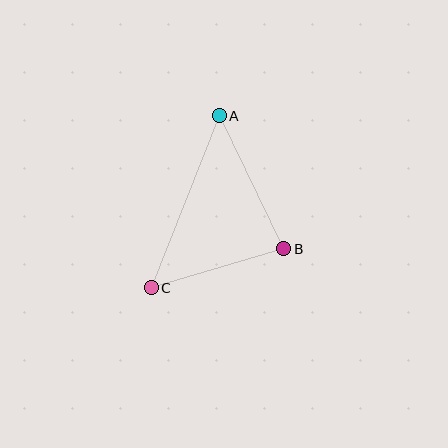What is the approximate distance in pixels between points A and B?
The distance between A and B is approximately 148 pixels.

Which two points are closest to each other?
Points B and C are closest to each other.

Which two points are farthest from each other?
Points A and C are farthest from each other.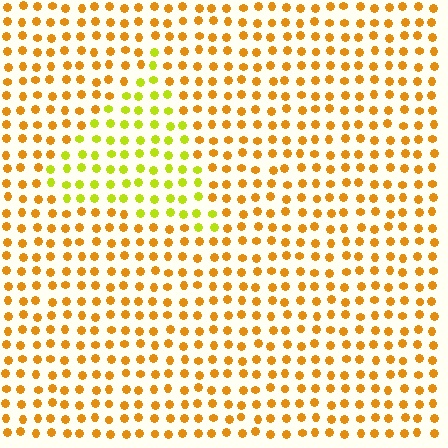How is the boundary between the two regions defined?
The boundary is defined purely by a slight shift in hue (about 37 degrees). Spacing, size, and orientation are identical on both sides.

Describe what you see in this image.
The image is filled with small orange elements in a uniform arrangement. A triangle-shaped region is visible where the elements are tinted to a slightly different hue, forming a subtle color boundary.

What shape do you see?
I see a triangle.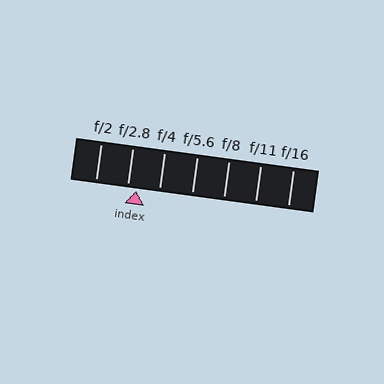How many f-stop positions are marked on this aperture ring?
There are 7 f-stop positions marked.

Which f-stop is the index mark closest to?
The index mark is closest to f/2.8.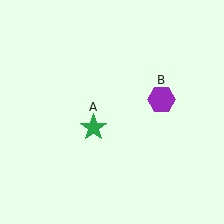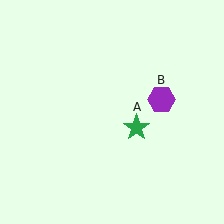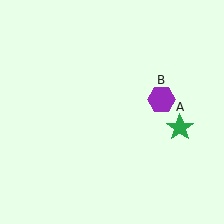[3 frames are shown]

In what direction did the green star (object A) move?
The green star (object A) moved right.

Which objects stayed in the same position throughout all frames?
Purple hexagon (object B) remained stationary.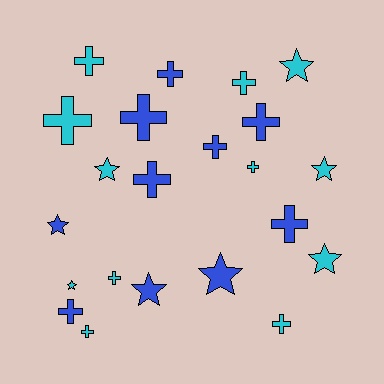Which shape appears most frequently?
Cross, with 14 objects.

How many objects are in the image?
There are 22 objects.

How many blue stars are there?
There are 3 blue stars.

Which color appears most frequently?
Cyan, with 12 objects.